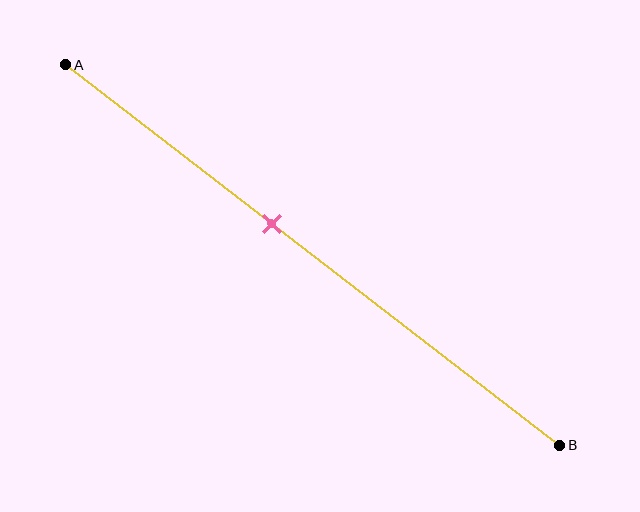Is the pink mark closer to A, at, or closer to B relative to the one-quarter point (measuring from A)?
The pink mark is closer to point B than the one-quarter point of segment AB.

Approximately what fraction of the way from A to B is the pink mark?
The pink mark is approximately 40% of the way from A to B.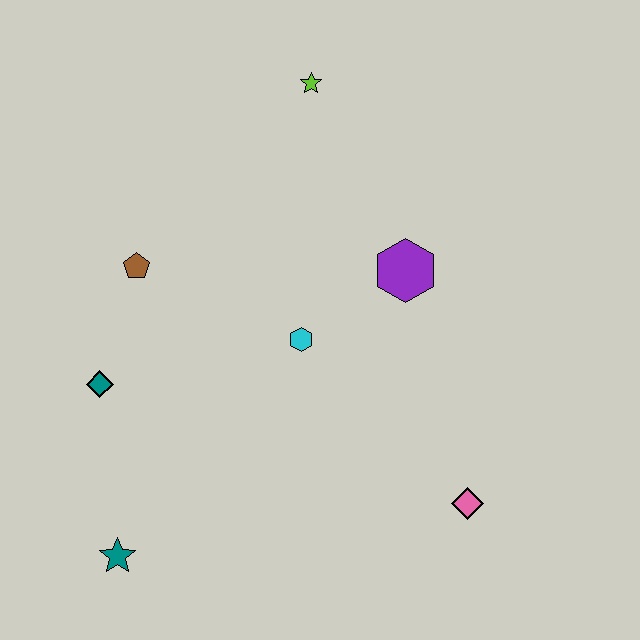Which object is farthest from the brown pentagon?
The pink diamond is farthest from the brown pentagon.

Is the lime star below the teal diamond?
No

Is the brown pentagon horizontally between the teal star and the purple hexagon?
Yes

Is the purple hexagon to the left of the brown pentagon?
No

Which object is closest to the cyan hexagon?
The purple hexagon is closest to the cyan hexagon.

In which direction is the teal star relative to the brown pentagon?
The teal star is below the brown pentagon.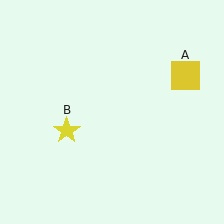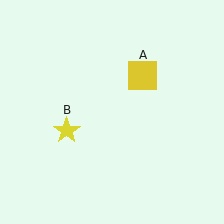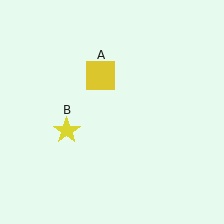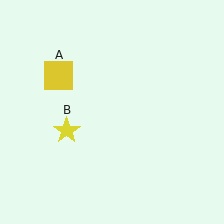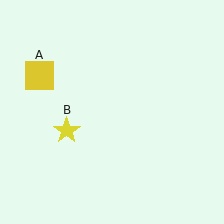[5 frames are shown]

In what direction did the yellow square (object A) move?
The yellow square (object A) moved left.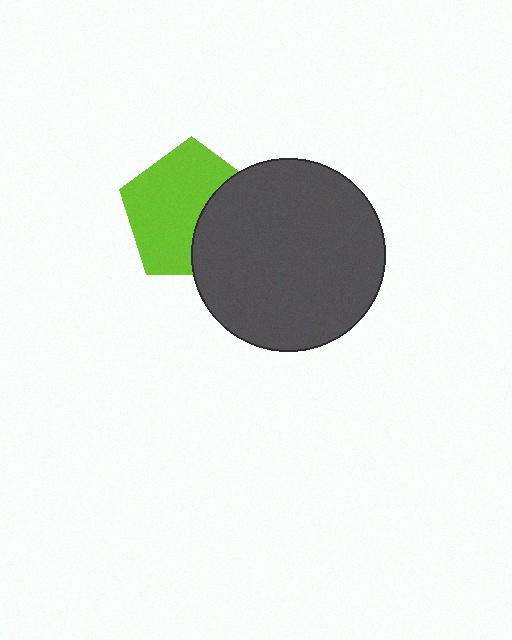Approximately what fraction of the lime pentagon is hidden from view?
Roughly 36% of the lime pentagon is hidden behind the dark gray circle.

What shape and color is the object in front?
The object in front is a dark gray circle.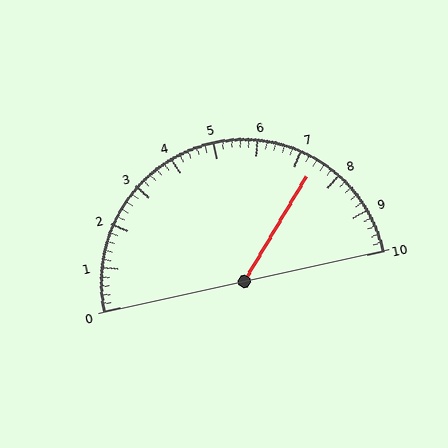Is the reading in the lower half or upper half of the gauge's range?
The reading is in the upper half of the range (0 to 10).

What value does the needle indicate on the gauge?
The needle indicates approximately 7.4.